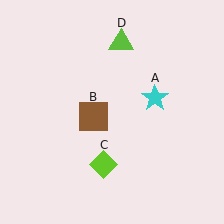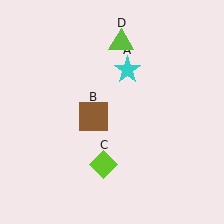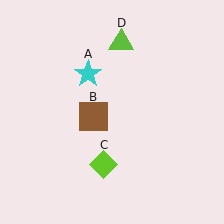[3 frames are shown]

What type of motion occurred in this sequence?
The cyan star (object A) rotated counterclockwise around the center of the scene.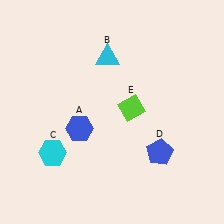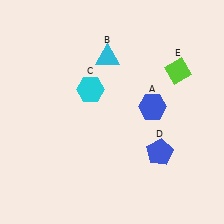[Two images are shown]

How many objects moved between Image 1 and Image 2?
3 objects moved between the two images.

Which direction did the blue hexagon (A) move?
The blue hexagon (A) moved right.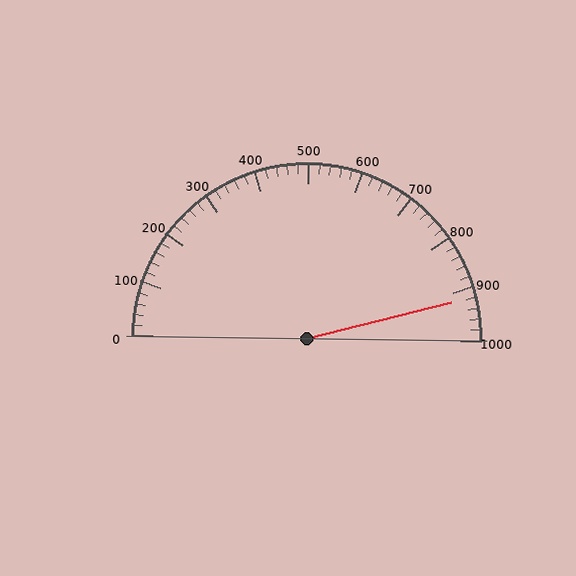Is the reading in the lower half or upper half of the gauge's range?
The reading is in the upper half of the range (0 to 1000).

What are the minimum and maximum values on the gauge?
The gauge ranges from 0 to 1000.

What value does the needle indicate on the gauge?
The needle indicates approximately 920.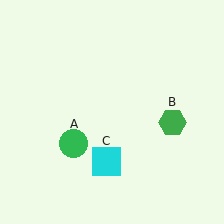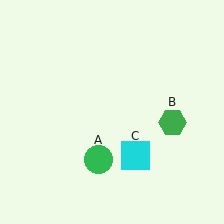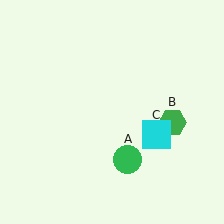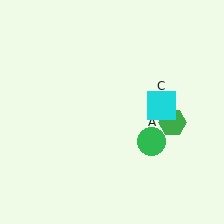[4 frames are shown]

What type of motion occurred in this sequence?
The green circle (object A), cyan square (object C) rotated counterclockwise around the center of the scene.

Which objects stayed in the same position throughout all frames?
Green hexagon (object B) remained stationary.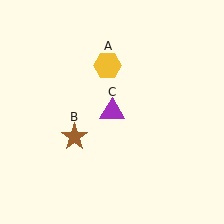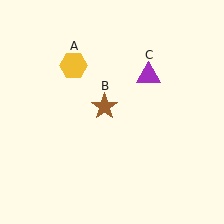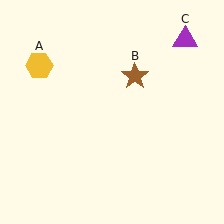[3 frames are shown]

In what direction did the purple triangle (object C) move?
The purple triangle (object C) moved up and to the right.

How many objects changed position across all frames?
3 objects changed position: yellow hexagon (object A), brown star (object B), purple triangle (object C).